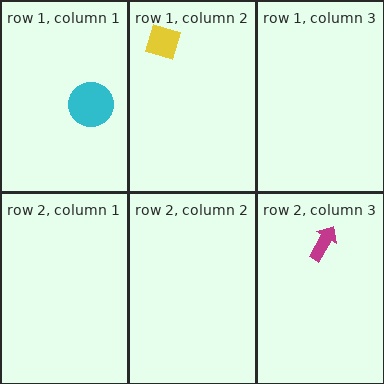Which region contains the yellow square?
The row 1, column 2 region.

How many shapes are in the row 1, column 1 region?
1.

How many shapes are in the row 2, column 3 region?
1.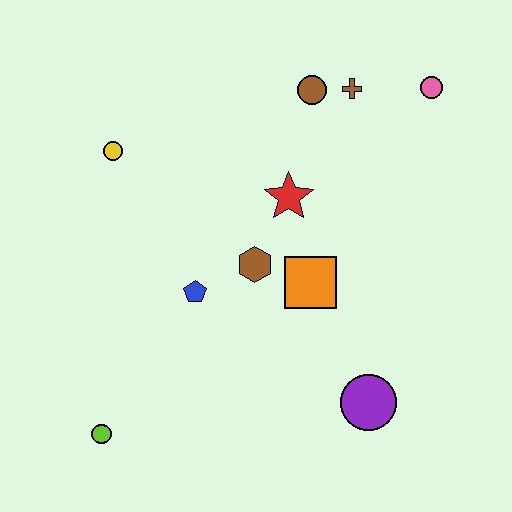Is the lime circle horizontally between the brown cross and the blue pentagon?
No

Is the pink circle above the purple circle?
Yes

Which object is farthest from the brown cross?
The lime circle is farthest from the brown cross.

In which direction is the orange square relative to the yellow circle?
The orange square is to the right of the yellow circle.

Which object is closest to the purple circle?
The orange square is closest to the purple circle.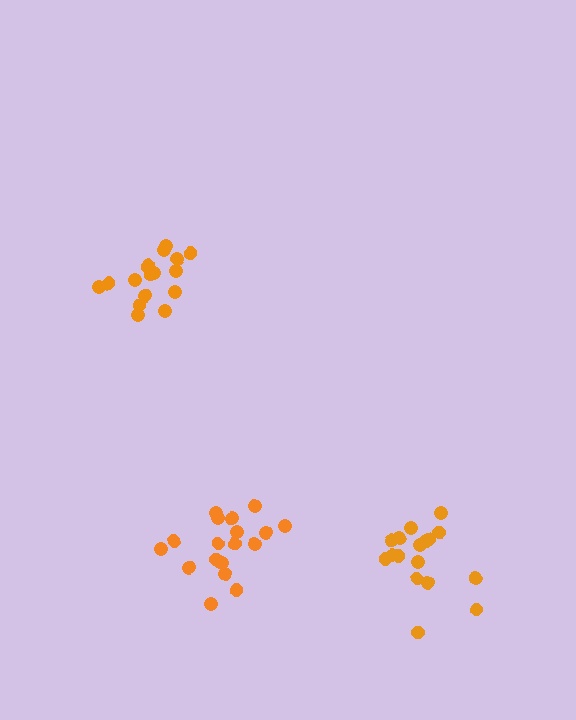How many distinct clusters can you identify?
There are 3 distinct clusters.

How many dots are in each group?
Group 1: 17 dots, Group 2: 19 dots, Group 3: 17 dots (53 total).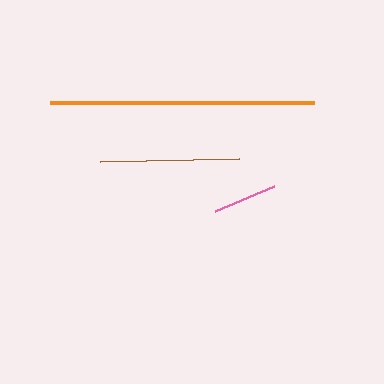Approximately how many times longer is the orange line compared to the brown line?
The orange line is approximately 1.9 times the length of the brown line.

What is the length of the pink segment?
The pink segment is approximately 64 pixels long.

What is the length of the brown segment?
The brown segment is approximately 139 pixels long.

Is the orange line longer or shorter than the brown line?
The orange line is longer than the brown line.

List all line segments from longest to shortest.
From longest to shortest: orange, brown, pink.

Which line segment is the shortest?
The pink line is the shortest at approximately 64 pixels.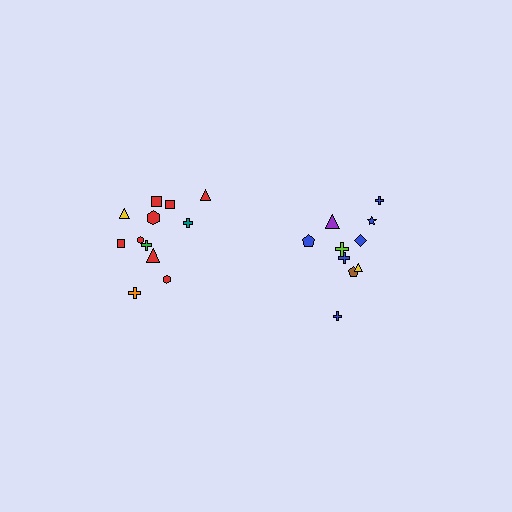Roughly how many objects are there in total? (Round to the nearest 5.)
Roughly 20 objects in total.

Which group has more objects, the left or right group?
The left group.